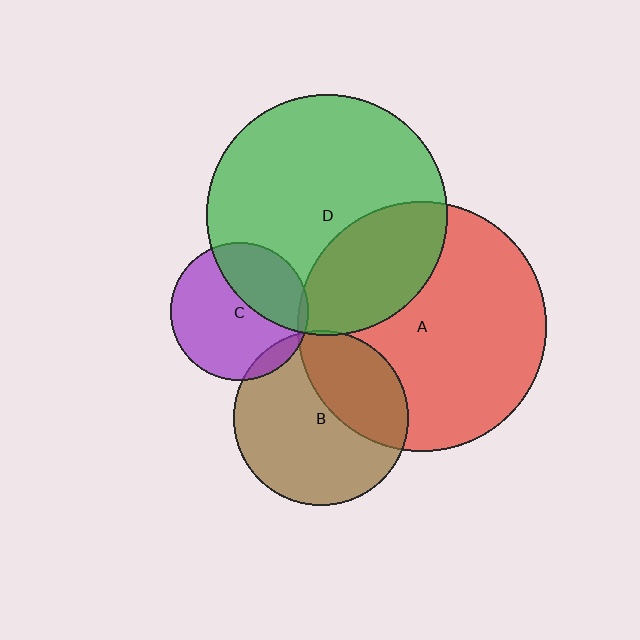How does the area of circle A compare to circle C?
Approximately 3.3 times.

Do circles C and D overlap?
Yes.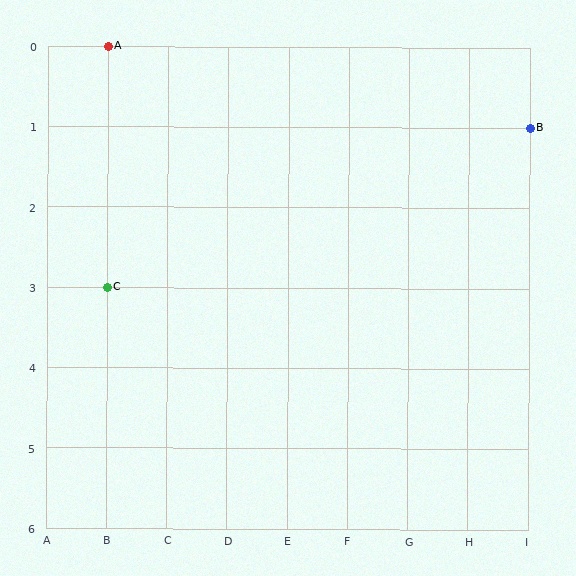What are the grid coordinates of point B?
Point B is at grid coordinates (I, 1).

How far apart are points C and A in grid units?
Points C and A are 3 rows apart.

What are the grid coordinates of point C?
Point C is at grid coordinates (B, 3).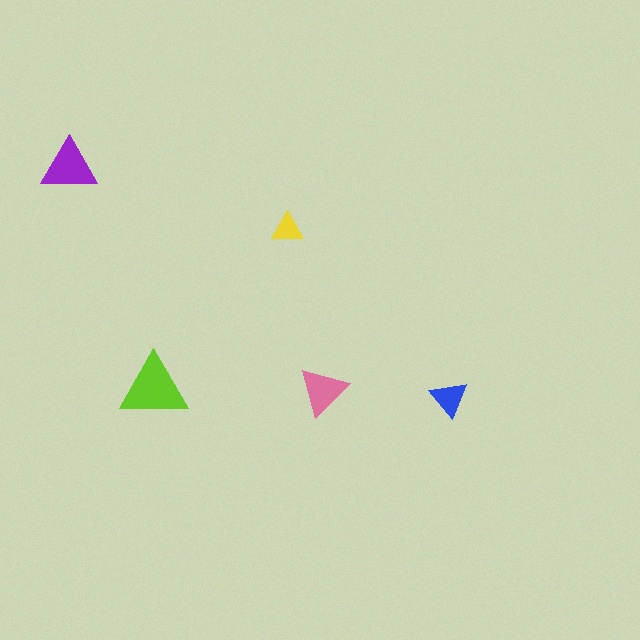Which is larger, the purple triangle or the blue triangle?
The purple one.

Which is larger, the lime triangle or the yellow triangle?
The lime one.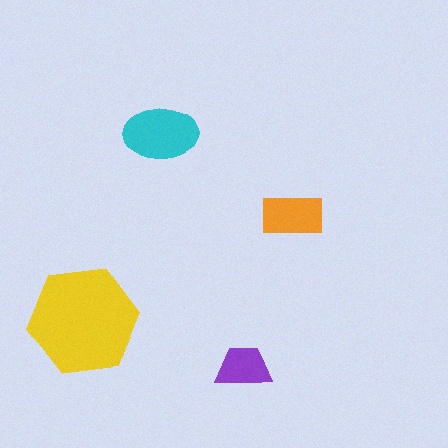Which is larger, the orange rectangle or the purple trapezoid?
The orange rectangle.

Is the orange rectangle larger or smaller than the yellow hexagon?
Smaller.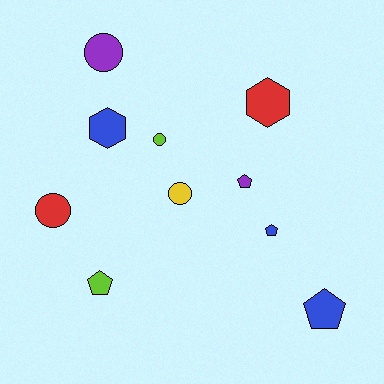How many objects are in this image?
There are 10 objects.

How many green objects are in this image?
There are no green objects.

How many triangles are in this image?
There are no triangles.